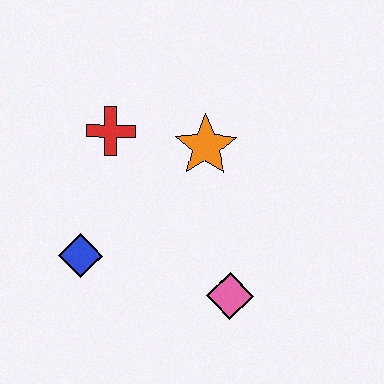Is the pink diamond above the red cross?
No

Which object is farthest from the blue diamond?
The orange star is farthest from the blue diamond.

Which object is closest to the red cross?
The orange star is closest to the red cross.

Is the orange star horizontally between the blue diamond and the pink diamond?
Yes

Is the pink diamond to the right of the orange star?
Yes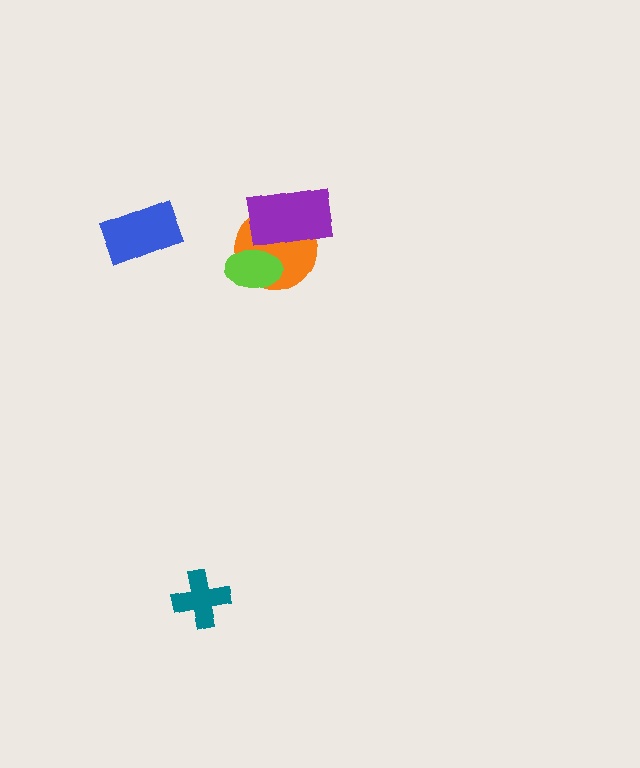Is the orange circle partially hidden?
Yes, it is partially covered by another shape.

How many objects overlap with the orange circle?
2 objects overlap with the orange circle.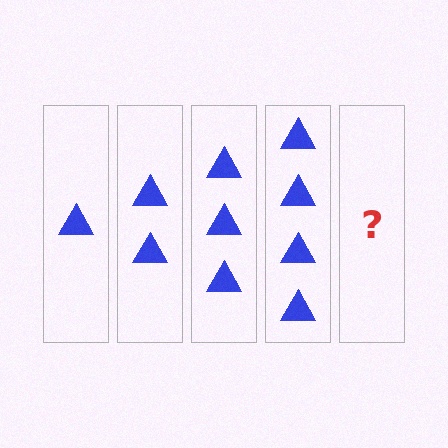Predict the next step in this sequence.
The next step is 5 triangles.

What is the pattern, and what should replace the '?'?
The pattern is that each step adds one more triangle. The '?' should be 5 triangles.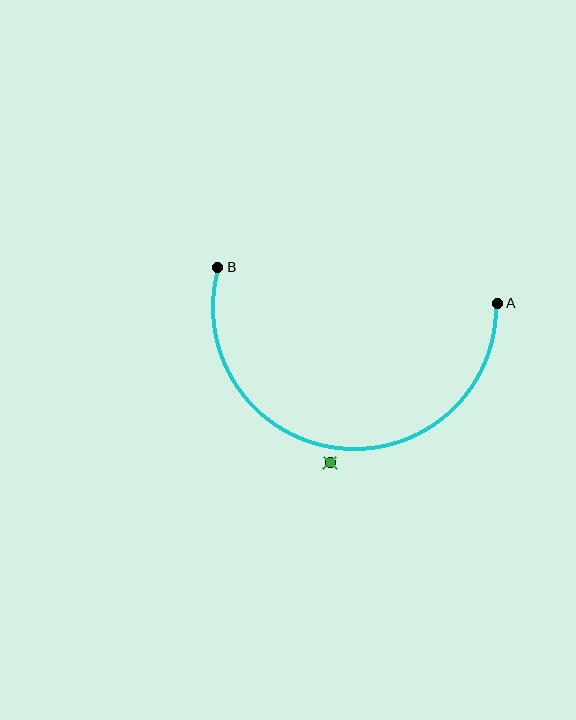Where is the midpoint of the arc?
The arc midpoint is the point on the curve farthest from the straight line joining A and B. It sits below that line.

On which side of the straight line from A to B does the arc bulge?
The arc bulges below the straight line connecting A and B.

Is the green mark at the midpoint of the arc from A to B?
No — the green mark does not lie on the arc at all. It sits slightly outside the curve.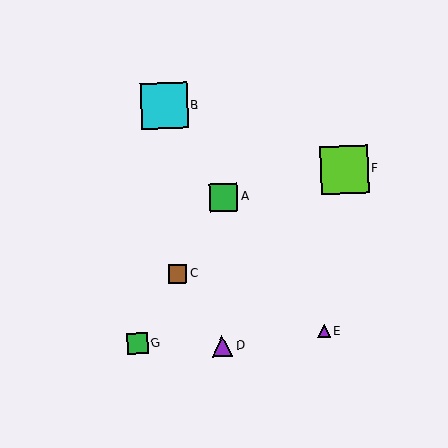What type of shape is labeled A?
Shape A is a green square.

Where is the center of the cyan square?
The center of the cyan square is at (164, 106).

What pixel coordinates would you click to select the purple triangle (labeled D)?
Click at (222, 346) to select the purple triangle D.